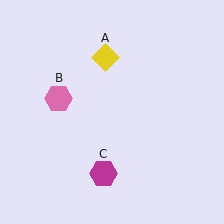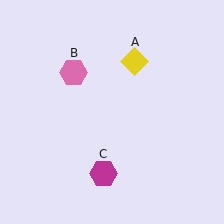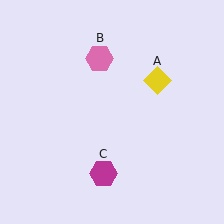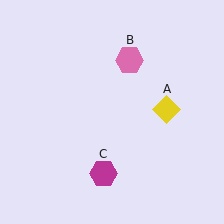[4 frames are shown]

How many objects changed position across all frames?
2 objects changed position: yellow diamond (object A), pink hexagon (object B).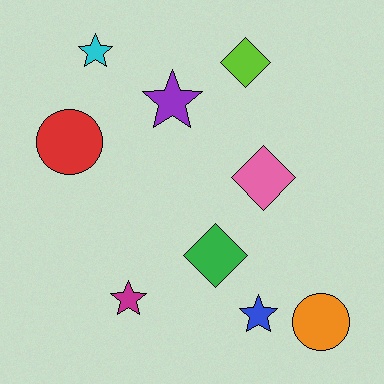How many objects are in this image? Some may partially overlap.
There are 9 objects.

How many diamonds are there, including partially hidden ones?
There are 3 diamonds.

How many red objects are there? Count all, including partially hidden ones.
There is 1 red object.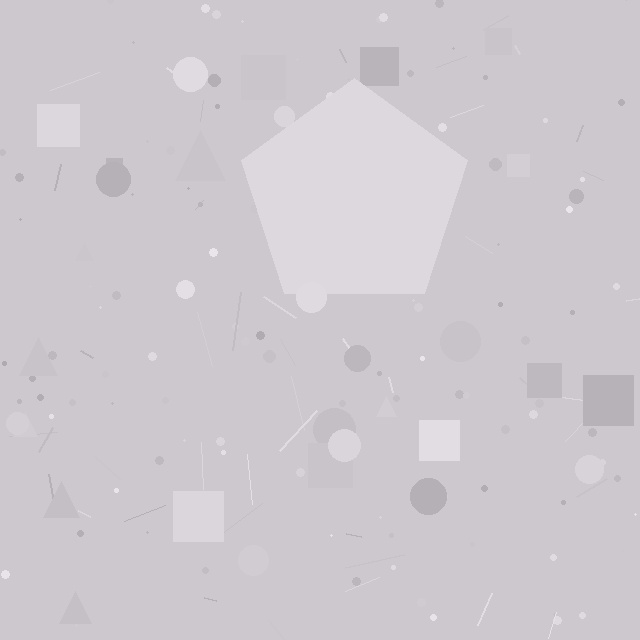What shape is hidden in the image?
A pentagon is hidden in the image.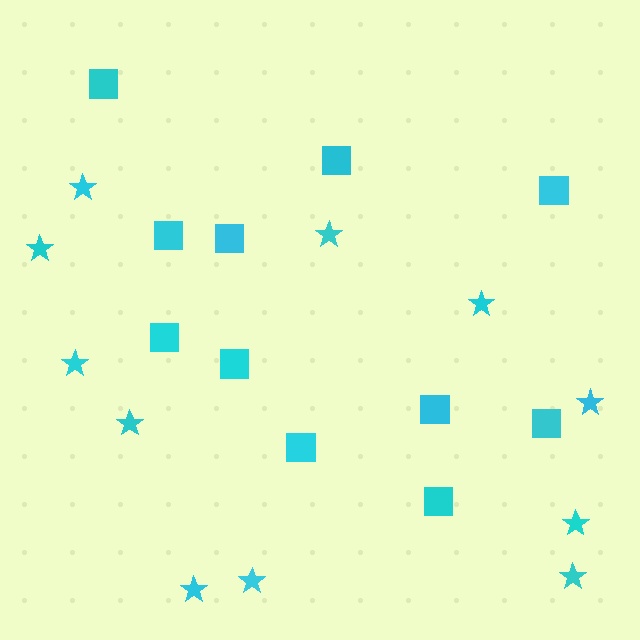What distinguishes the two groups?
There are 2 groups: one group of squares (11) and one group of stars (11).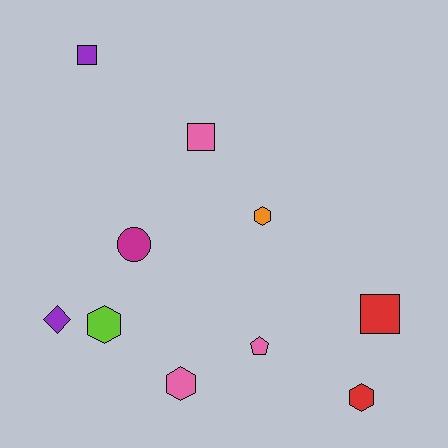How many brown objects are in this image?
There are no brown objects.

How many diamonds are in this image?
There is 1 diamond.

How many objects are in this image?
There are 10 objects.